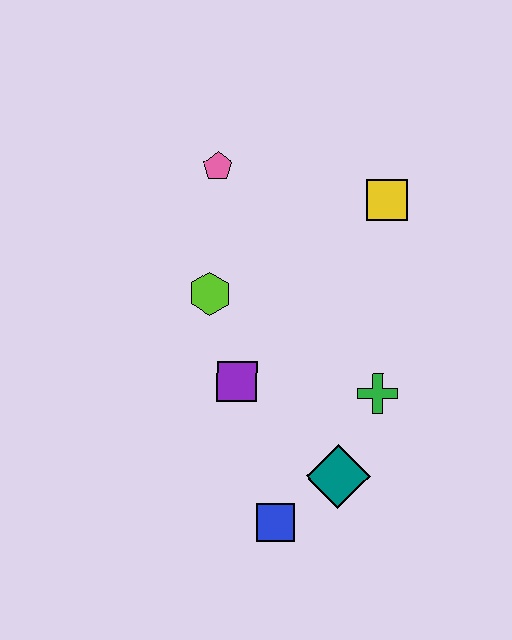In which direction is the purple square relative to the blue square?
The purple square is above the blue square.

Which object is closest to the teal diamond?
The blue square is closest to the teal diamond.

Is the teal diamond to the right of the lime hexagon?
Yes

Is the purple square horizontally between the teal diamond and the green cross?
No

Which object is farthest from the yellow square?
The blue square is farthest from the yellow square.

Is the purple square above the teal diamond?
Yes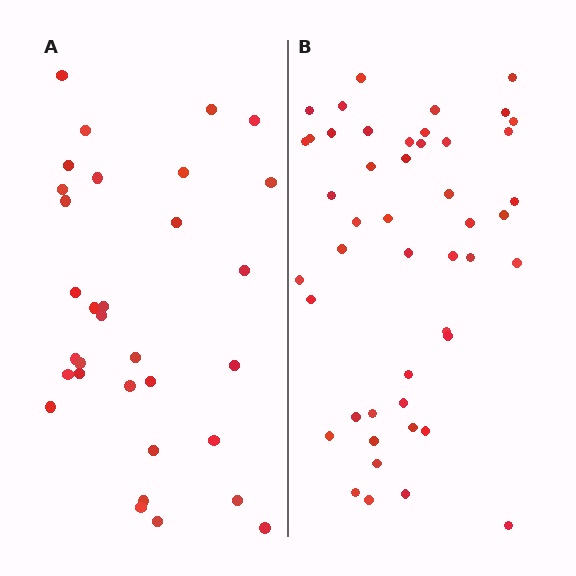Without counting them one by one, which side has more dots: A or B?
Region B (the right region) has more dots.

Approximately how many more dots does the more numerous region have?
Region B has approximately 15 more dots than region A.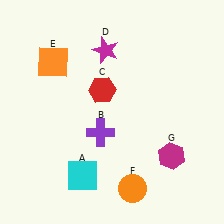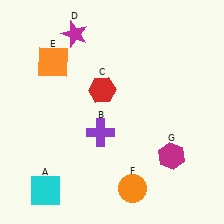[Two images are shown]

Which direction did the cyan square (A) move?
The cyan square (A) moved left.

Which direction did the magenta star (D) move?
The magenta star (D) moved left.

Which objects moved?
The objects that moved are: the cyan square (A), the magenta star (D).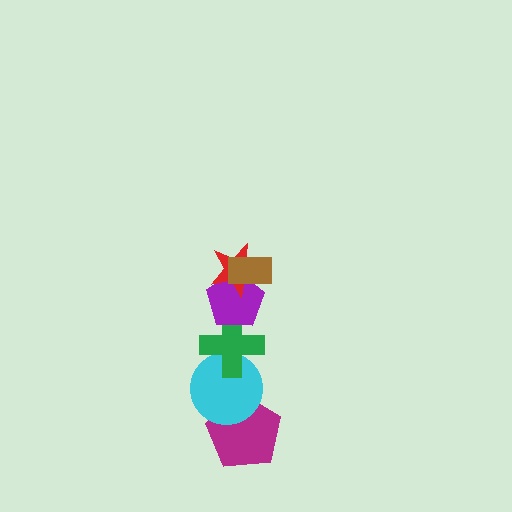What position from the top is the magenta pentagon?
The magenta pentagon is 6th from the top.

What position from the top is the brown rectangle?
The brown rectangle is 1st from the top.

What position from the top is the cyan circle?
The cyan circle is 5th from the top.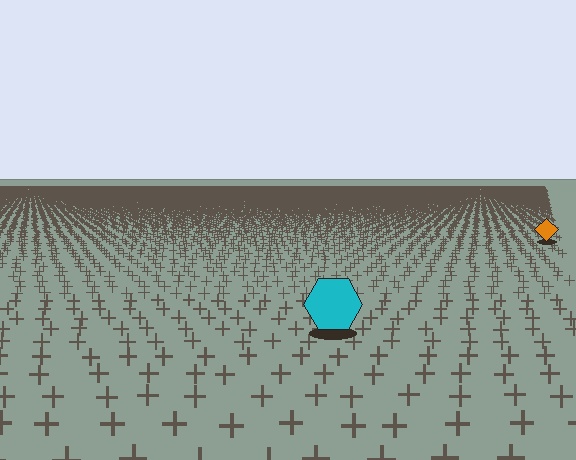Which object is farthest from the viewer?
The orange diamond is farthest from the viewer. It appears smaller and the ground texture around it is denser.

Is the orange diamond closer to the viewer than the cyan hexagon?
No. The cyan hexagon is closer — you can tell from the texture gradient: the ground texture is coarser near it.